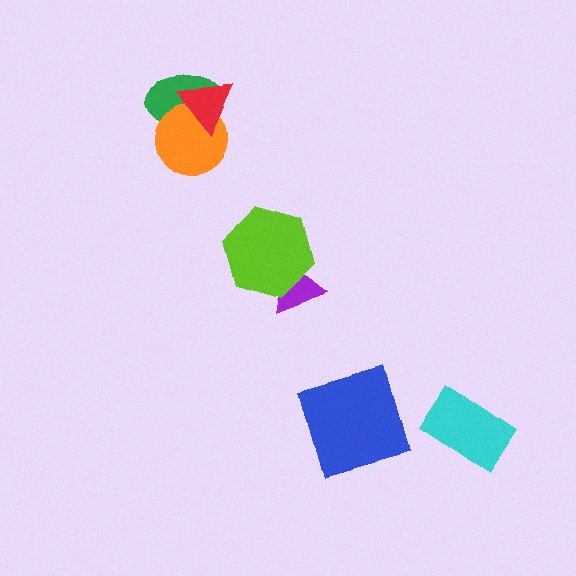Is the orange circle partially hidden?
Yes, it is partially covered by another shape.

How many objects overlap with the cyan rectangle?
0 objects overlap with the cyan rectangle.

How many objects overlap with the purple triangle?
1 object overlaps with the purple triangle.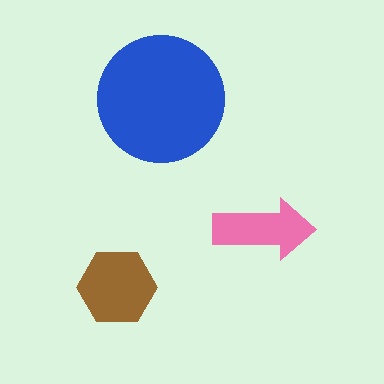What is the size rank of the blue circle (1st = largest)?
1st.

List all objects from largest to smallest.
The blue circle, the brown hexagon, the pink arrow.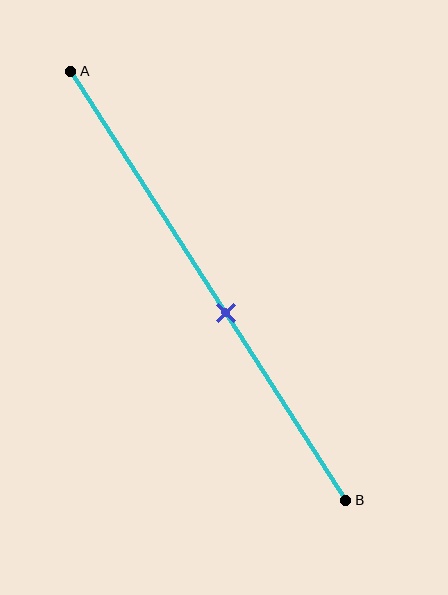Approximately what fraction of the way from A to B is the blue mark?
The blue mark is approximately 55% of the way from A to B.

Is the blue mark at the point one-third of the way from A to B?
No, the mark is at about 55% from A, not at the 33% one-third point.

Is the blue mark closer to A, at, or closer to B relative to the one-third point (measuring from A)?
The blue mark is closer to point B than the one-third point of segment AB.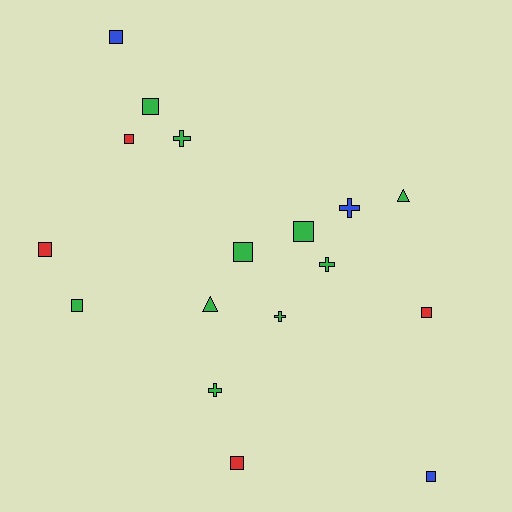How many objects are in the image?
There are 17 objects.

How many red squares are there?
There are 4 red squares.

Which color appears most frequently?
Green, with 10 objects.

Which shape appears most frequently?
Square, with 10 objects.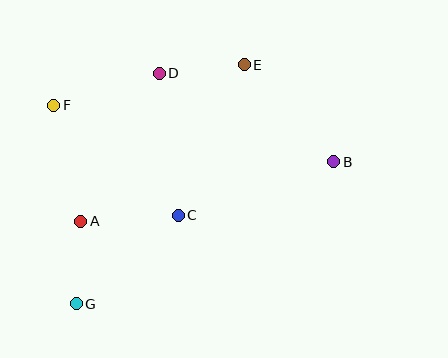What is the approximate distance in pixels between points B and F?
The distance between B and F is approximately 285 pixels.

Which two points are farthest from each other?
Points B and G are farthest from each other.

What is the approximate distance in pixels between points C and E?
The distance between C and E is approximately 164 pixels.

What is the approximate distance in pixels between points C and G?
The distance between C and G is approximately 135 pixels.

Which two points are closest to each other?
Points A and G are closest to each other.